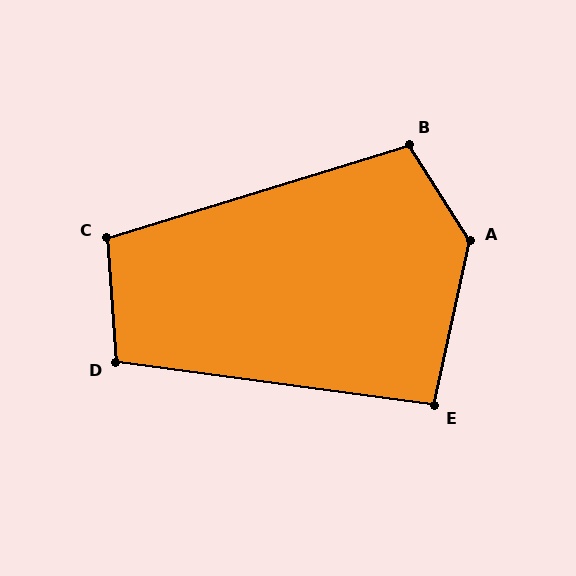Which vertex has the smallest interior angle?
E, at approximately 94 degrees.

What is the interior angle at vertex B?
Approximately 105 degrees (obtuse).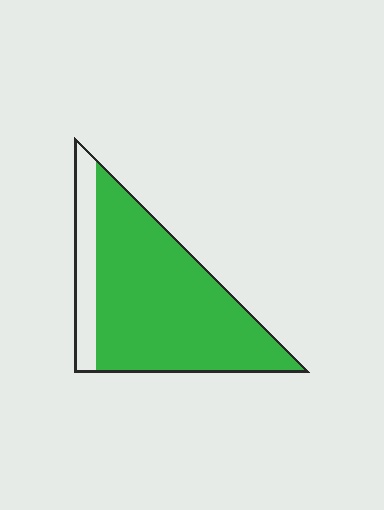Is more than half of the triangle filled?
Yes.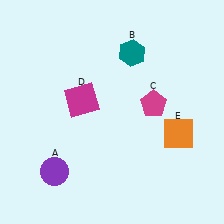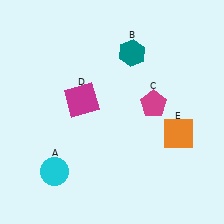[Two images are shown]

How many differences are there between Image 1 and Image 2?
There is 1 difference between the two images.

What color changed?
The circle (A) changed from purple in Image 1 to cyan in Image 2.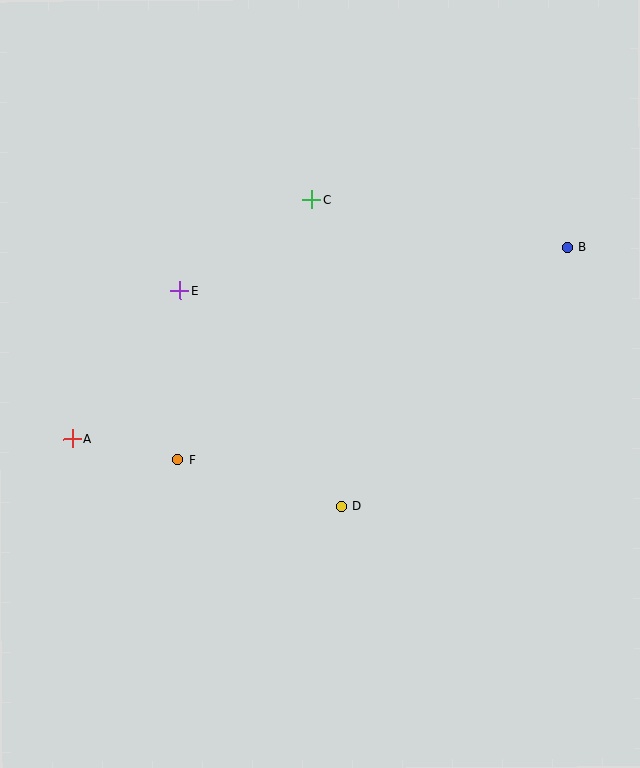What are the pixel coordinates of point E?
Point E is at (180, 290).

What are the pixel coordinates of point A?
Point A is at (73, 439).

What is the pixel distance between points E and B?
The distance between E and B is 389 pixels.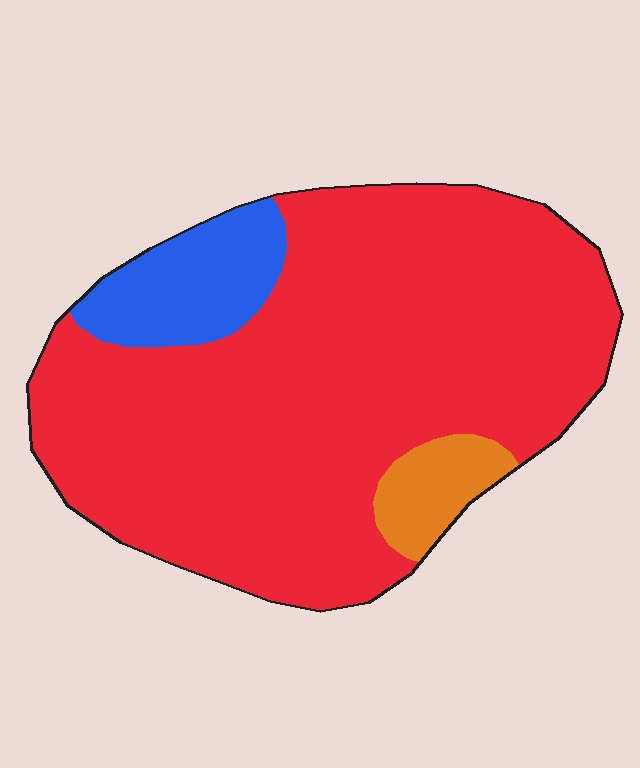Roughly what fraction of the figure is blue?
Blue takes up about one tenth (1/10) of the figure.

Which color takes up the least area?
Orange, at roughly 5%.